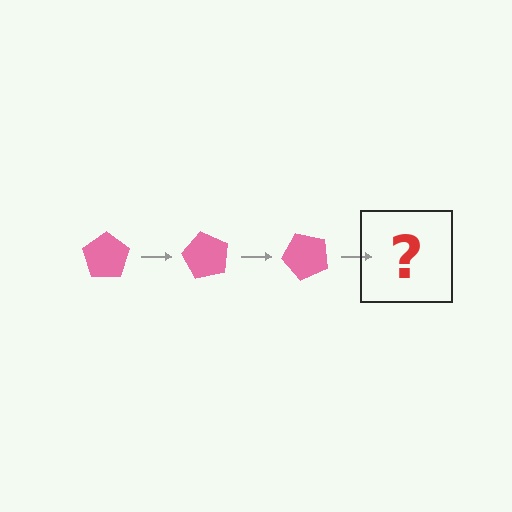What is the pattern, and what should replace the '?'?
The pattern is that the pentagon rotates 60 degrees each step. The '?' should be a pink pentagon rotated 180 degrees.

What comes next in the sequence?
The next element should be a pink pentagon rotated 180 degrees.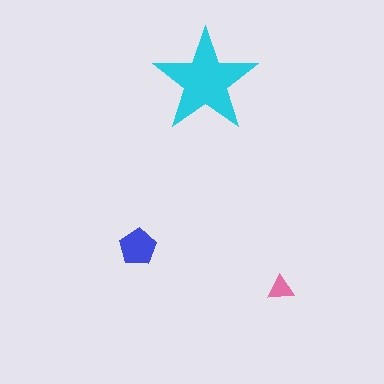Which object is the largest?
The cyan star.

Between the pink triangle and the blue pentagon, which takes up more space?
The blue pentagon.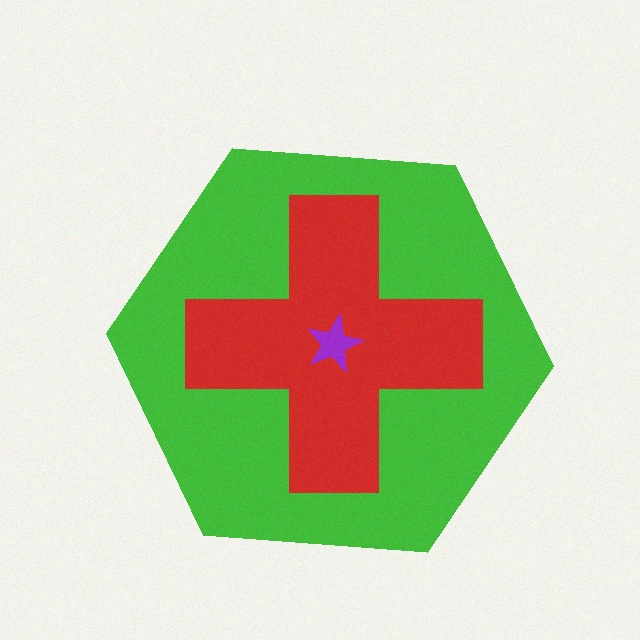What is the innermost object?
The purple star.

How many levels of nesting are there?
3.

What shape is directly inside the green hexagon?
The red cross.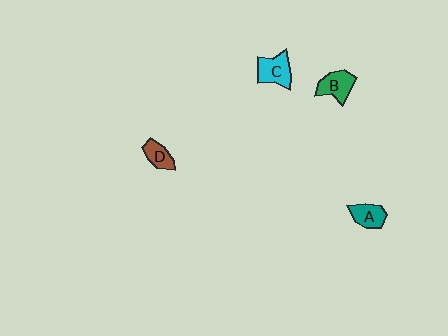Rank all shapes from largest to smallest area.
From largest to smallest: C (cyan), B (green), A (teal), D (brown).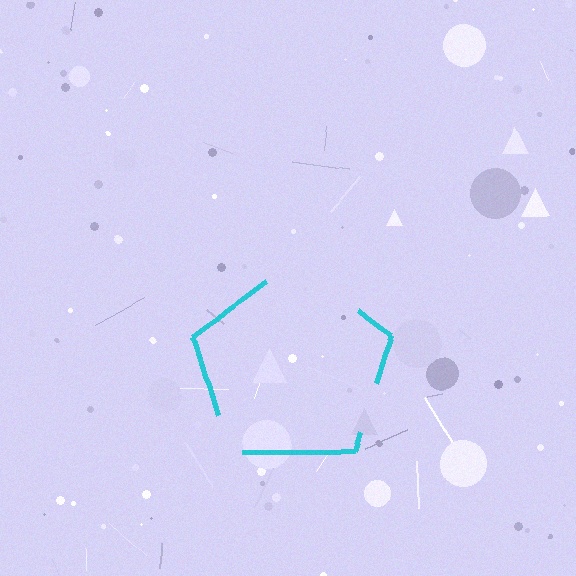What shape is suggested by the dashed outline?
The dashed outline suggests a pentagon.